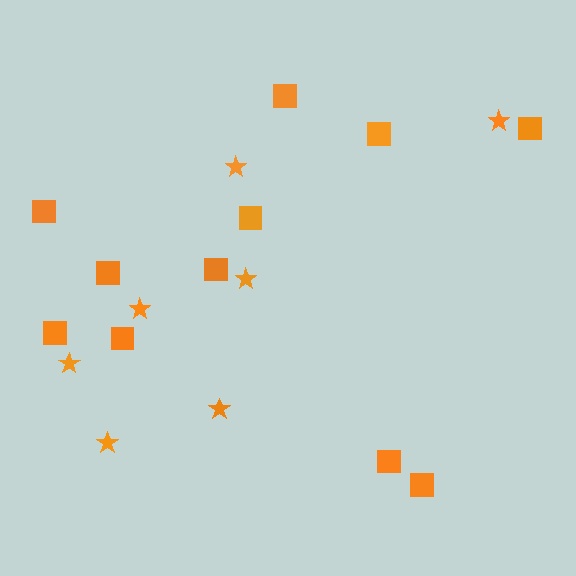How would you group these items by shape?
There are 2 groups: one group of stars (7) and one group of squares (11).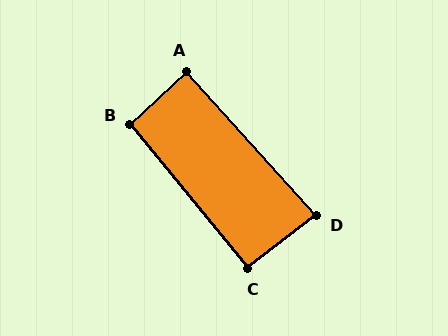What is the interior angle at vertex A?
Approximately 89 degrees (approximately right).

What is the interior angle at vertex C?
Approximately 91 degrees (approximately right).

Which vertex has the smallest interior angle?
D, at approximately 86 degrees.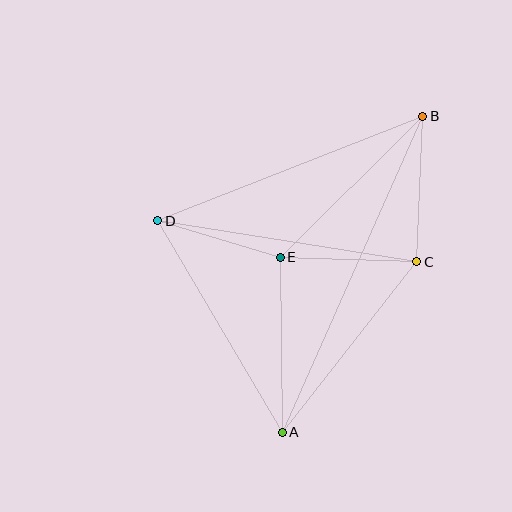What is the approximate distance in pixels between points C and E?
The distance between C and E is approximately 137 pixels.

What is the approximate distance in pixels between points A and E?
The distance between A and E is approximately 175 pixels.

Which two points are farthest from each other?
Points A and B are farthest from each other.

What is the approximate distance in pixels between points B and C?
The distance between B and C is approximately 145 pixels.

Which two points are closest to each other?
Points D and E are closest to each other.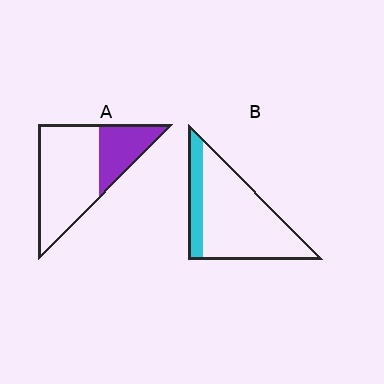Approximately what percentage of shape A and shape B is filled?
A is approximately 30% and B is approximately 20%.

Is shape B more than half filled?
No.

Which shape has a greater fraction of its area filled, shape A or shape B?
Shape A.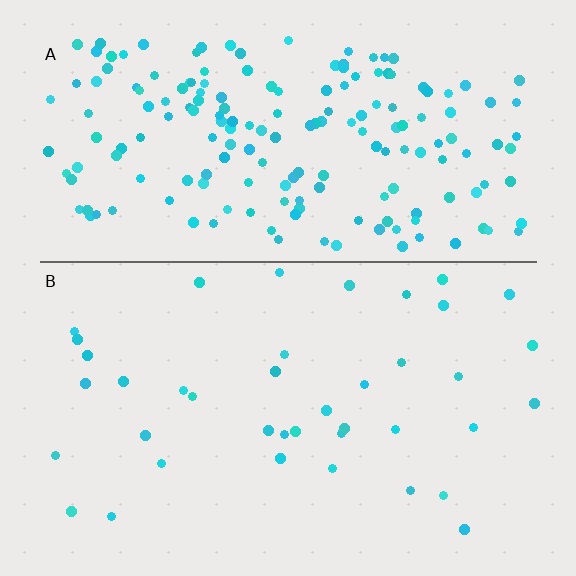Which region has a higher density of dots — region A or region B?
A (the top).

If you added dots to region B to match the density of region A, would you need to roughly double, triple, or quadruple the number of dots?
Approximately quadruple.